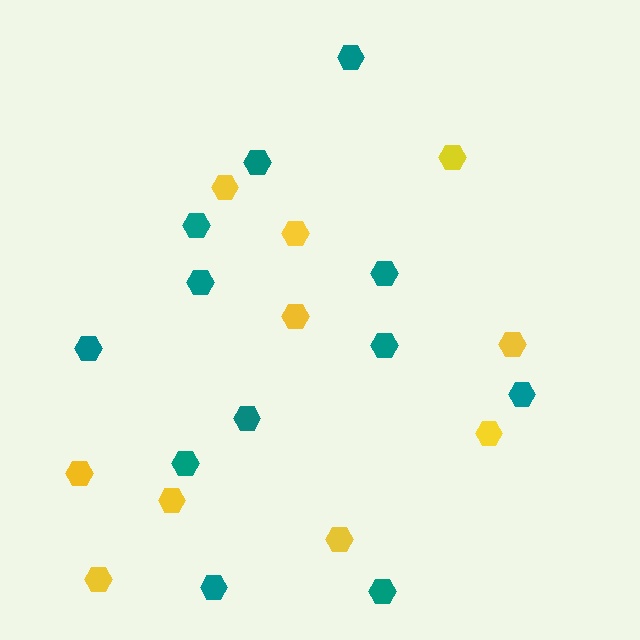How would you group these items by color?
There are 2 groups: one group of teal hexagons (12) and one group of yellow hexagons (10).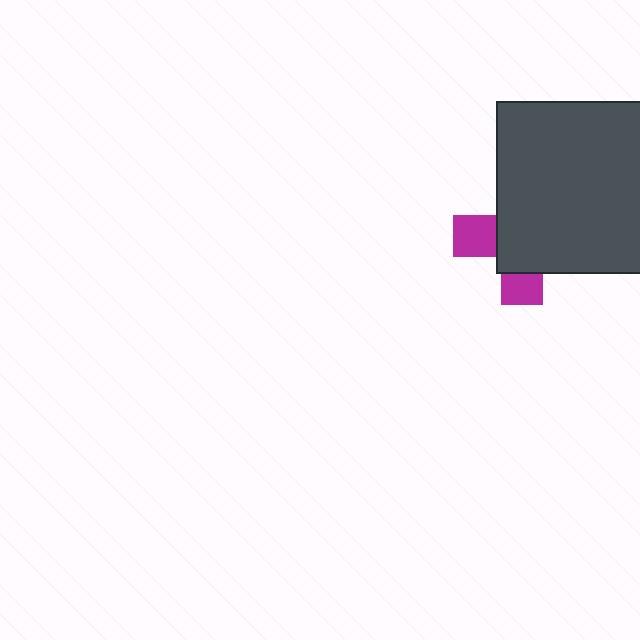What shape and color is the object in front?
The object in front is a dark gray square.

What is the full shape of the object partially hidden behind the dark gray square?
The partially hidden object is a magenta cross.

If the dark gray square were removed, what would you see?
You would see the complete magenta cross.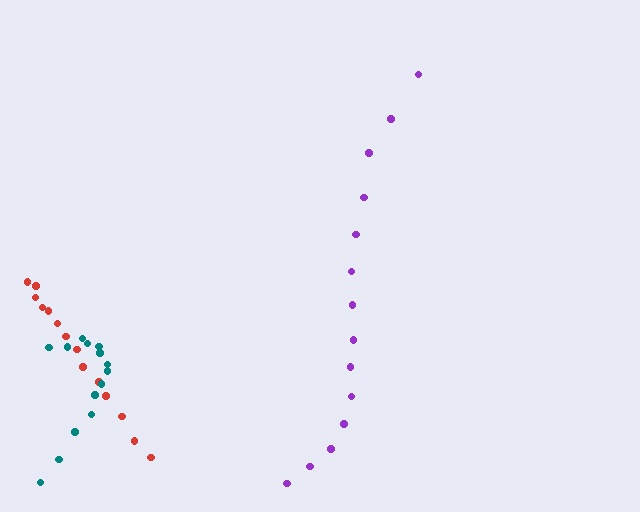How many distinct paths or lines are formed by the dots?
There are 3 distinct paths.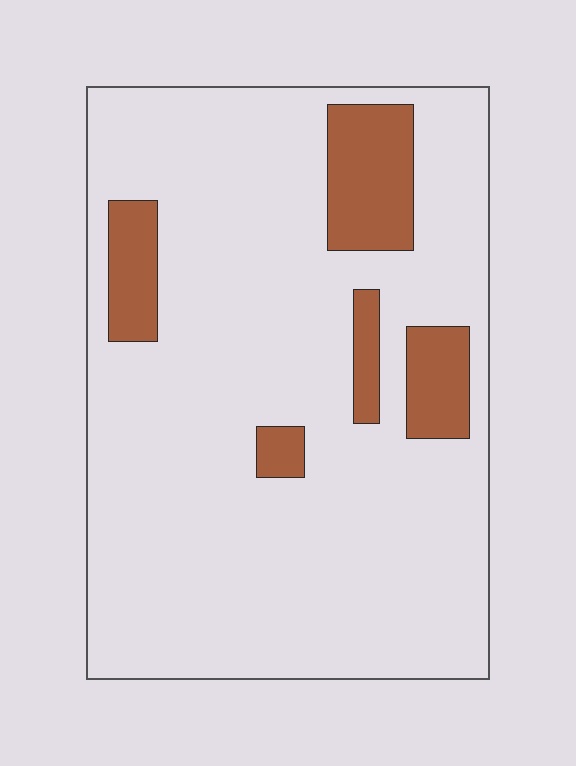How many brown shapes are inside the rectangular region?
5.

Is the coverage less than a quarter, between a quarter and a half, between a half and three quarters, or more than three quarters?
Less than a quarter.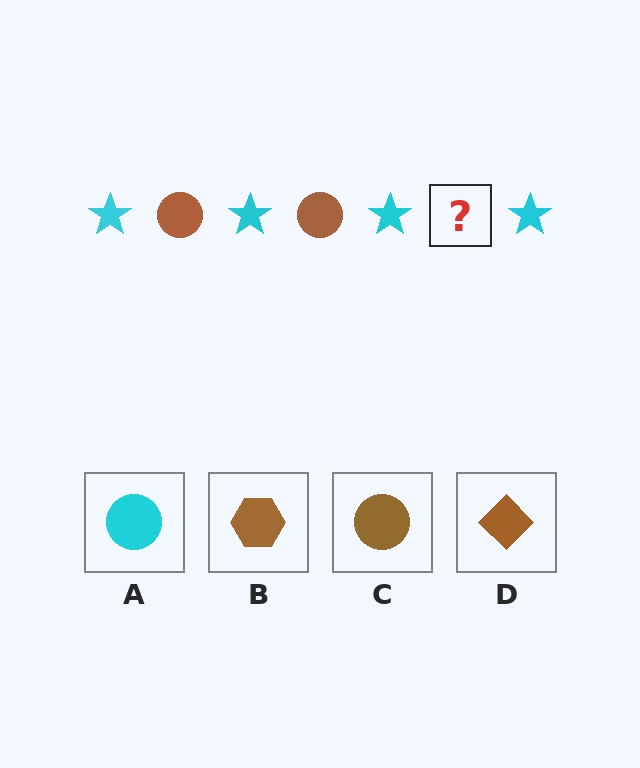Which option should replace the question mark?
Option C.